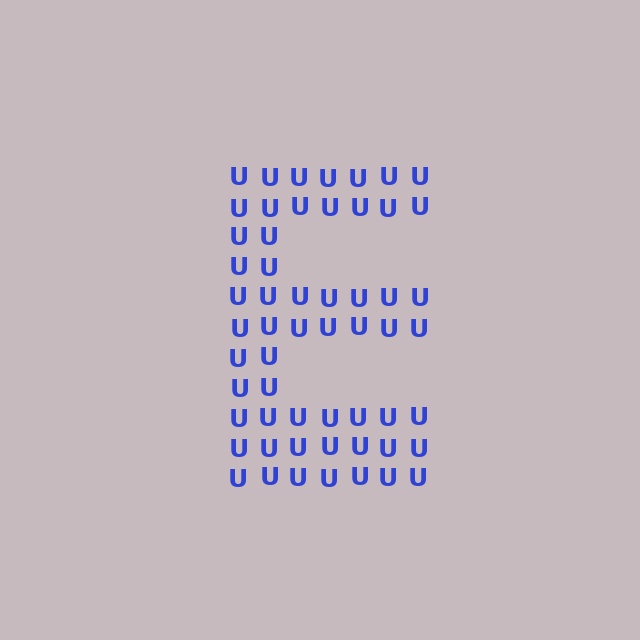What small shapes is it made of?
It is made of small letter U's.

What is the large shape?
The large shape is the letter E.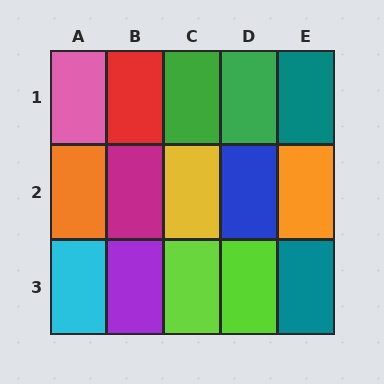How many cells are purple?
1 cell is purple.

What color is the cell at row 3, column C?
Lime.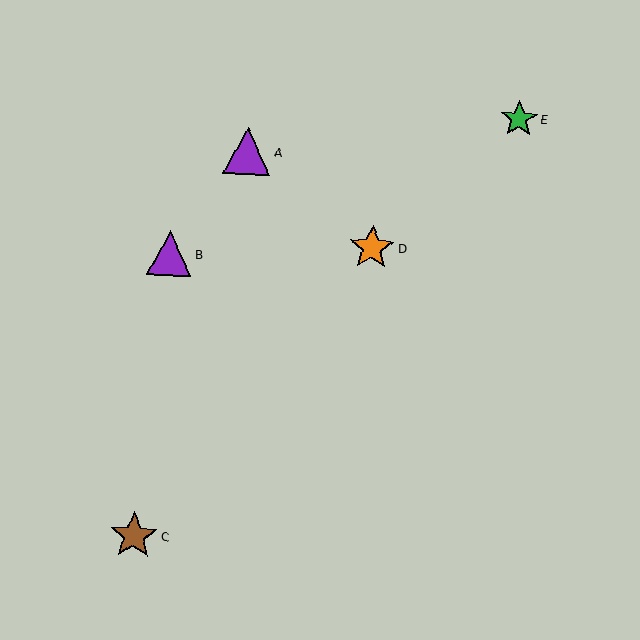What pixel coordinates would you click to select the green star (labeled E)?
Click at (519, 119) to select the green star E.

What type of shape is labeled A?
Shape A is a purple triangle.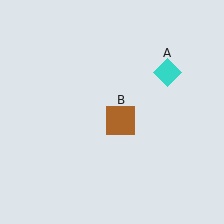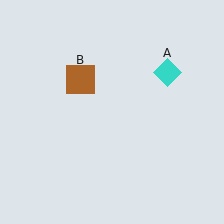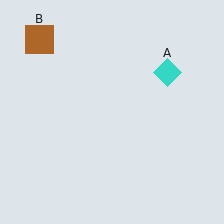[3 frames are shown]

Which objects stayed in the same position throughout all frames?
Cyan diamond (object A) remained stationary.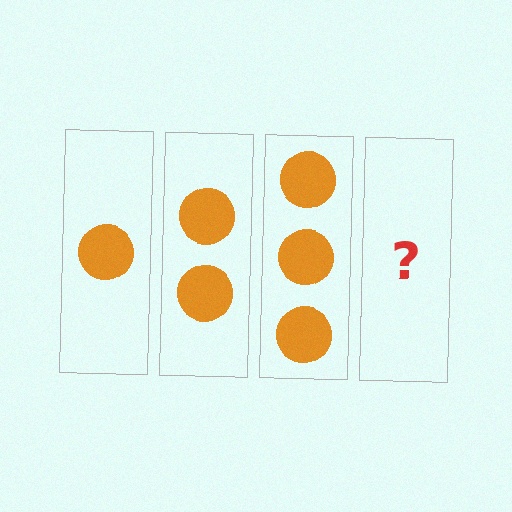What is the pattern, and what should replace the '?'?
The pattern is that each step adds one more circle. The '?' should be 4 circles.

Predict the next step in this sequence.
The next step is 4 circles.